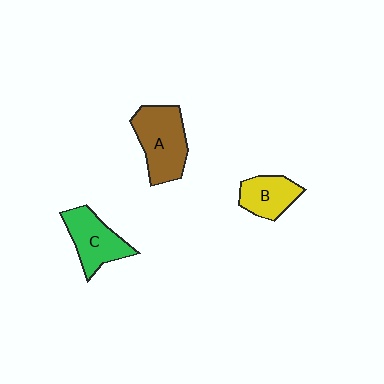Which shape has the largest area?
Shape A (brown).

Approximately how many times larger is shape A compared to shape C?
Approximately 1.3 times.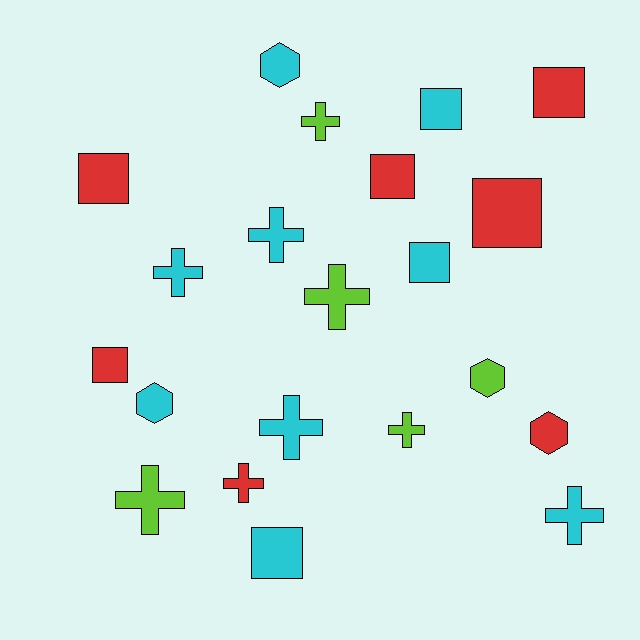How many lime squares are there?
There are no lime squares.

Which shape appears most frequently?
Cross, with 9 objects.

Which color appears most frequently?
Cyan, with 9 objects.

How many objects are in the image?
There are 21 objects.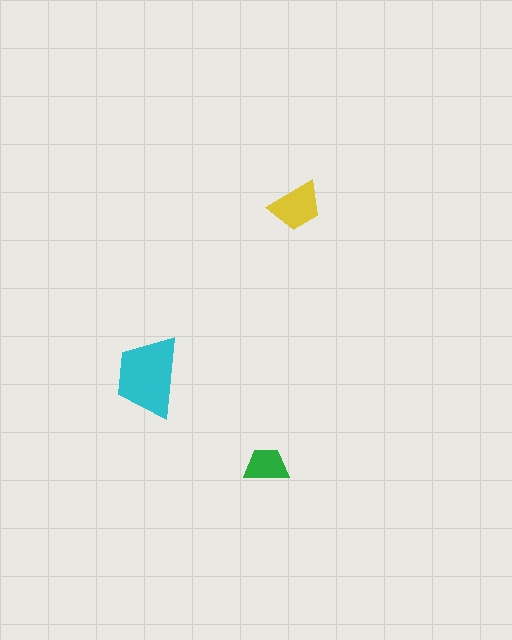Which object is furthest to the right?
The yellow trapezoid is rightmost.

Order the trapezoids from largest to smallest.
the cyan one, the yellow one, the green one.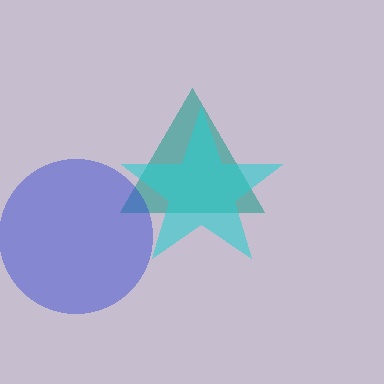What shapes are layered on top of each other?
The layered shapes are: a teal triangle, a blue circle, a cyan star.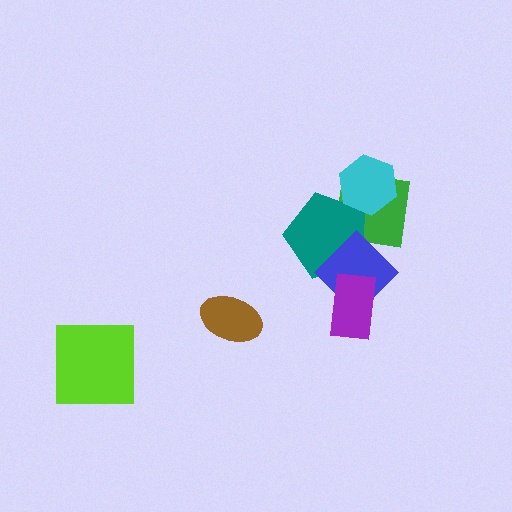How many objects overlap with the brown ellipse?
0 objects overlap with the brown ellipse.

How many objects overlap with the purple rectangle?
1 object overlaps with the purple rectangle.